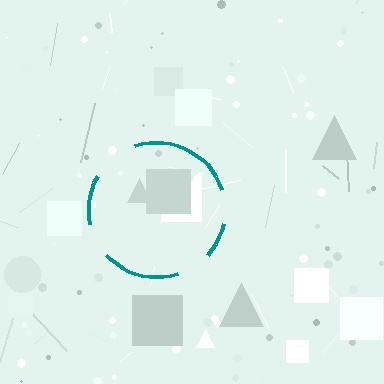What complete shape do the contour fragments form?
The contour fragments form a circle.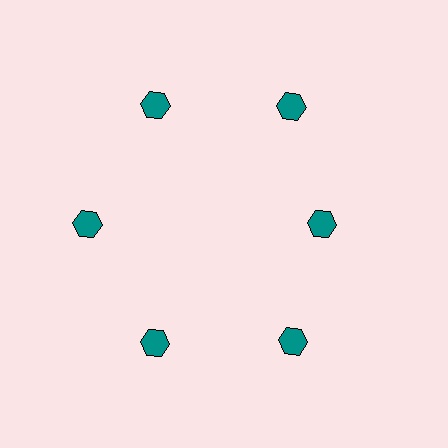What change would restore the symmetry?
The symmetry would be restored by moving it outward, back onto the ring so that all 6 hexagons sit at equal angles and equal distance from the center.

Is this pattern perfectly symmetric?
No. The 6 teal hexagons are arranged in a ring, but one element near the 3 o'clock position is pulled inward toward the center, breaking the 6-fold rotational symmetry.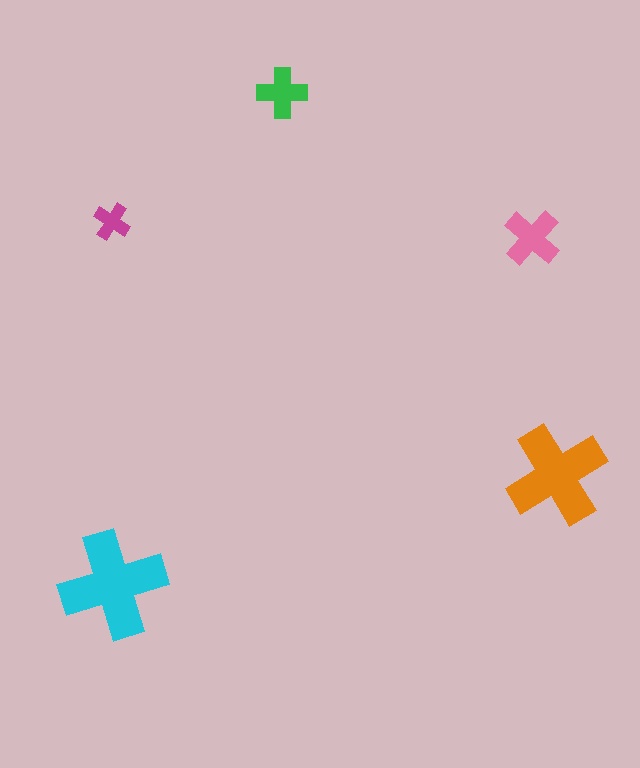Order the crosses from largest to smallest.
the cyan one, the orange one, the pink one, the green one, the magenta one.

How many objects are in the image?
There are 5 objects in the image.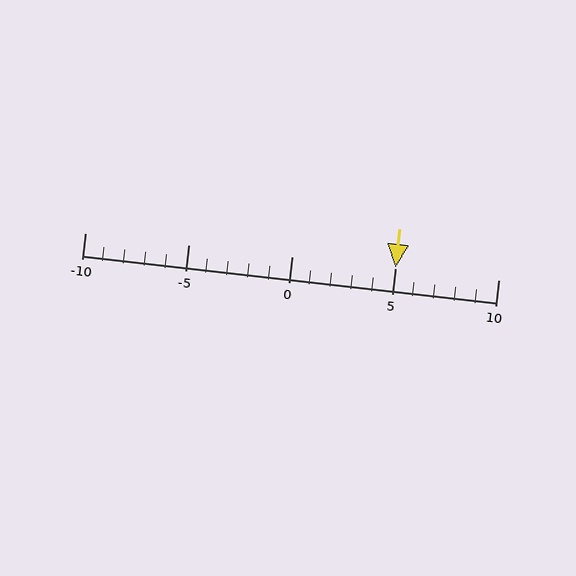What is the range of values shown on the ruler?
The ruler shows values from -10 to 10.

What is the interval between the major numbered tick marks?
The major tick marks are spaced 5 units apart.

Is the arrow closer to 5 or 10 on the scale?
The arrow is closer to 5.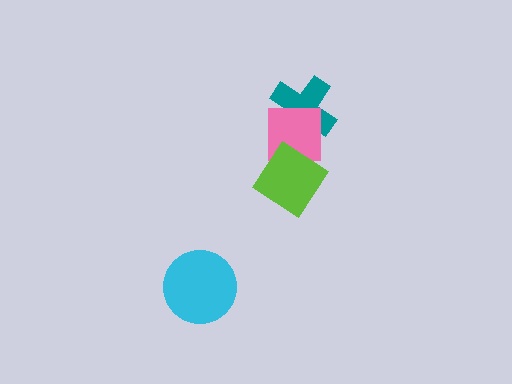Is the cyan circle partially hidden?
No, no other shape covers it.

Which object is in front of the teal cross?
The pink square is in front of the teal cross.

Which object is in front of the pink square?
The lime diamond is in front of the pink square.